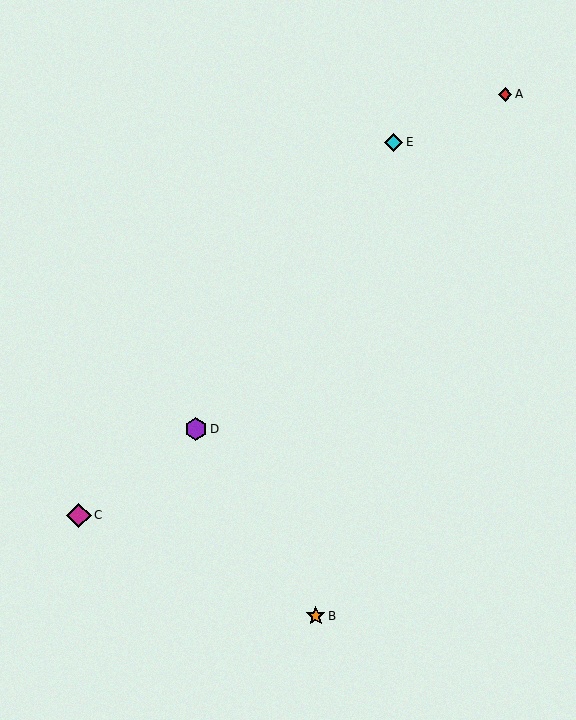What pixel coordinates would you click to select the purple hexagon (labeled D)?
Click at (196, 429) to select the purple hexagon D.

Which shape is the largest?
The magenta diamond (labeled C) is the largest.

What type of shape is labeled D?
Shape D is a purple hexagon.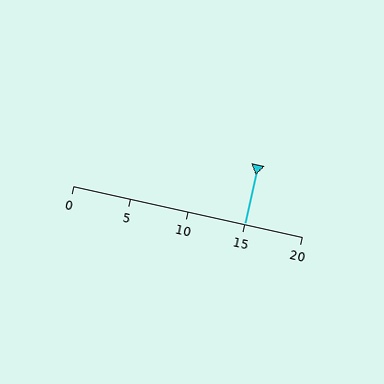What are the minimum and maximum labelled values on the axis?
The axis runs from 0 to 20.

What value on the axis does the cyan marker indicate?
The marker indicates approximately 15.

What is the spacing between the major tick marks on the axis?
The major ticks are spaced 5 apart.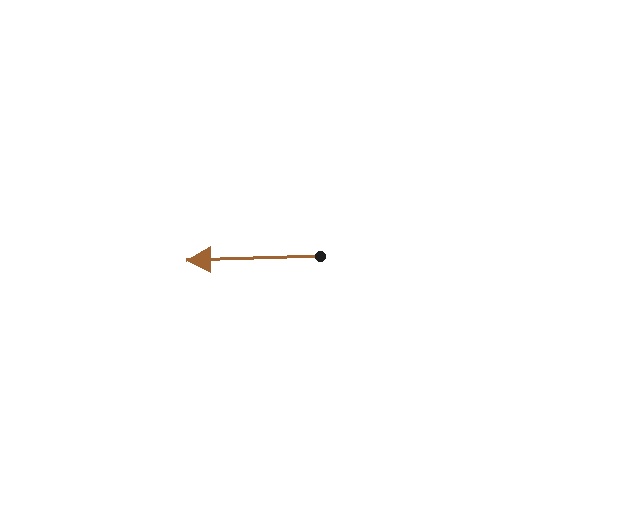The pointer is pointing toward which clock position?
Roughly 9 o'clock.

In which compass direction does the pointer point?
West.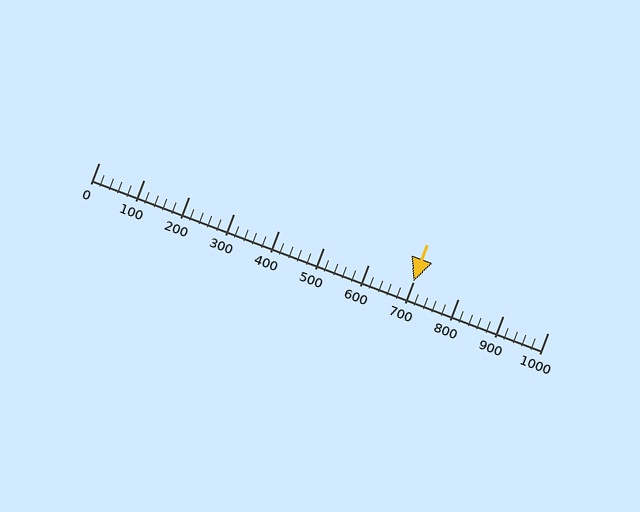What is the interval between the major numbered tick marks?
The major tick marks are spaced 100 units apart.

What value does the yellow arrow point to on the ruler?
The yellow arrow points to approximately 700.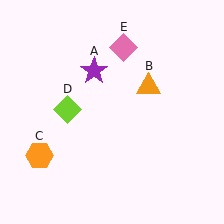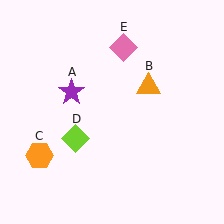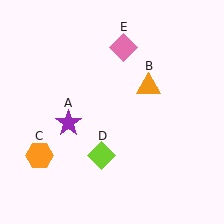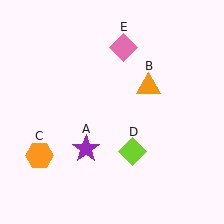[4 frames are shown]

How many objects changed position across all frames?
2 objects changed position: purple star (object A), lime diamond (object D).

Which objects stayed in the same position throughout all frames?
Orange triangle (object B) and orange hexagon (object C) and pink diamond (object E) remained stationary.